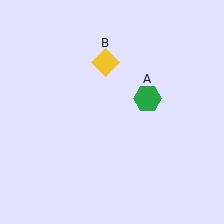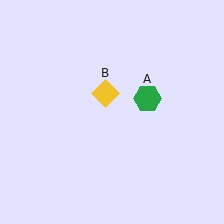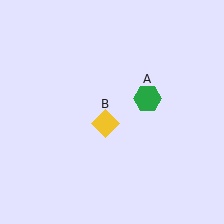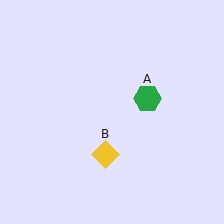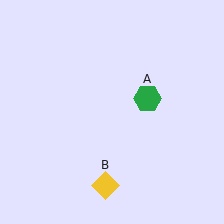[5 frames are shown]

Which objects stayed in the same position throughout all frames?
Green hexagon (object A) remained stationary.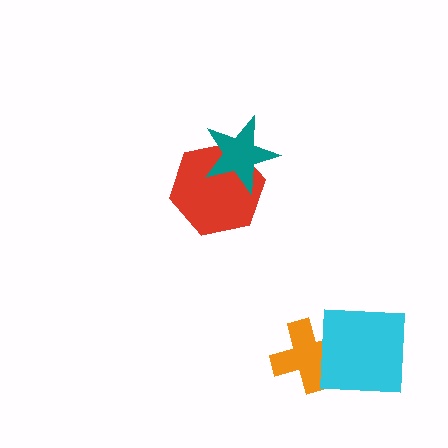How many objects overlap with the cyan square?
1 object overlaps with the cyan square.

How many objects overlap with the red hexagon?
1 object overlaps with the red hexagon.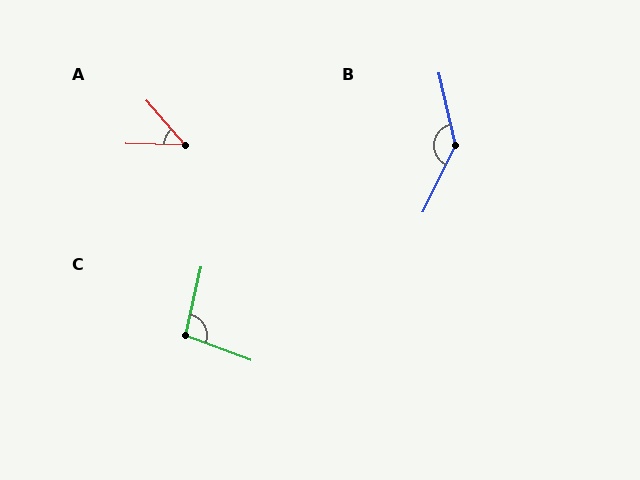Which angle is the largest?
B, at approximately 142 degrees.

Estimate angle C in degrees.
Approximately 97 degrees.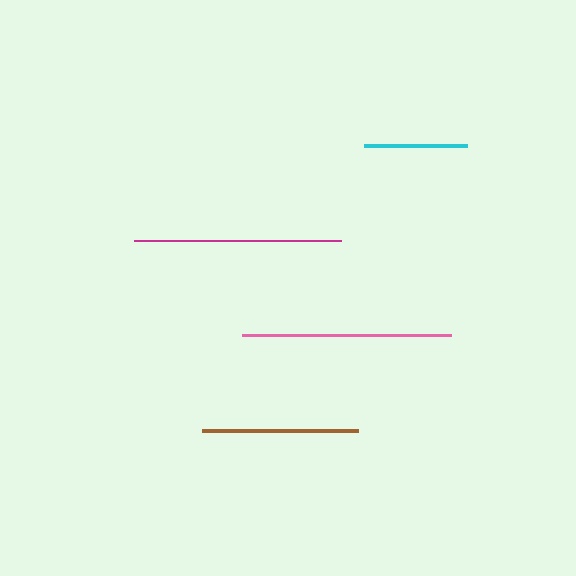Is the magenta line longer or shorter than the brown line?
The magenta line is longer than the brown line.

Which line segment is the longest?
The pink line is the longest at approximately 209 pixels.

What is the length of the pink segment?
The pink segment is approximately 209 pixels long.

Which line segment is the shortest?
The cyan line is the shortest at approximately 104 pixels.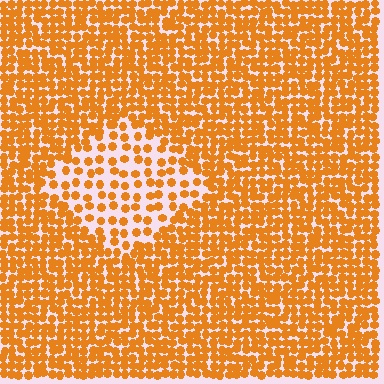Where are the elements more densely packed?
The elements are more densely packed outside the diamond boundary.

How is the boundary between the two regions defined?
The boundary is defined by a change in element density (approximately 2.2x ratio). All elements are the same color, size, and shape.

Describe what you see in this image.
The image contains small orange elements arranged at two different densities. A diamond-shaped region is visible where the elements are less densely packed than the surrounding area.